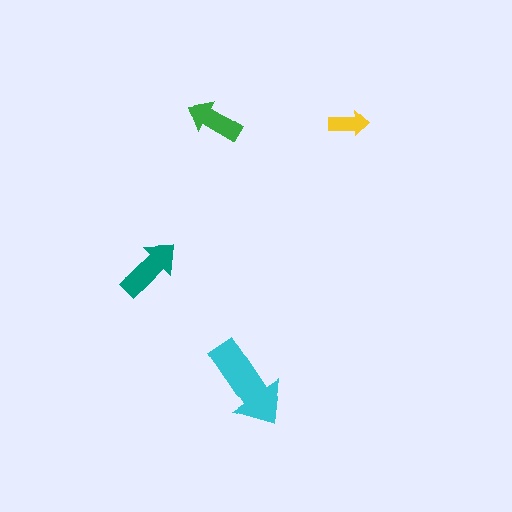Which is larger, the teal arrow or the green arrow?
The teal one.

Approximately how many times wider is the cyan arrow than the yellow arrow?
About 2.5 times wider.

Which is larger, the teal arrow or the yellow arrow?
The teal one.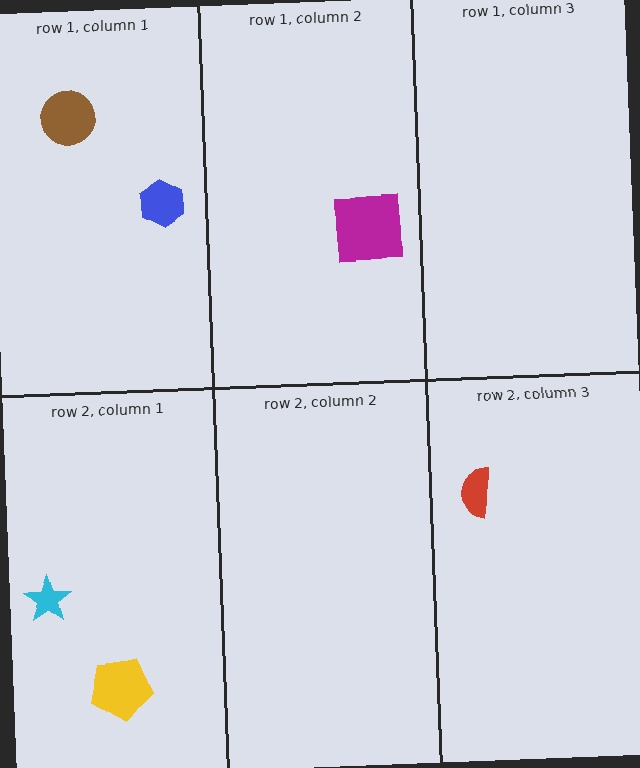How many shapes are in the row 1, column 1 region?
2.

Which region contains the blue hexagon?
The row 1, column 1 region.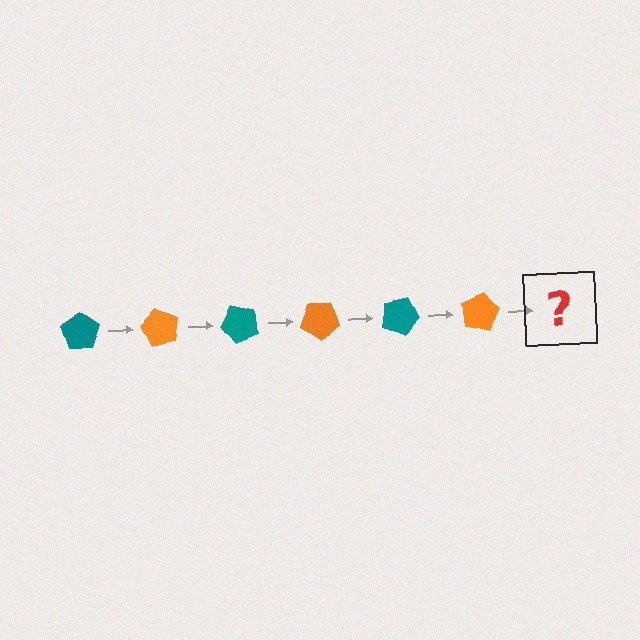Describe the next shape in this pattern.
It should be a teal pentagon, rotated 360 degrees from the start.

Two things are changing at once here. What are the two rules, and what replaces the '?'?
The two rules are that it rotates 60 degrees each step and the color cycles through teal and orange. The '?' should be a teal pentagon, rotated 360 degrees from the start.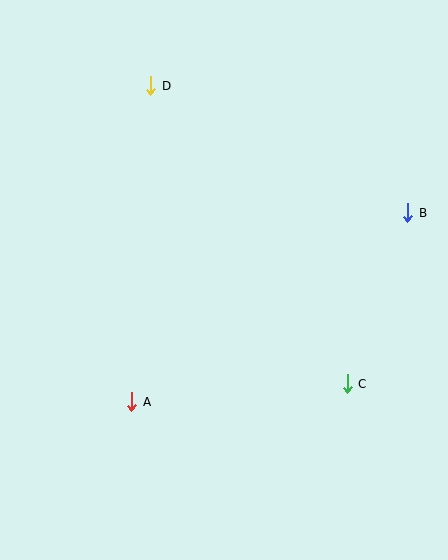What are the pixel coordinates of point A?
Point A is at (132, 402).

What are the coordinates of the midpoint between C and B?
The midpoint between C and B is at (377, 298).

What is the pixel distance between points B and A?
The distance between B and A is 335 pixels.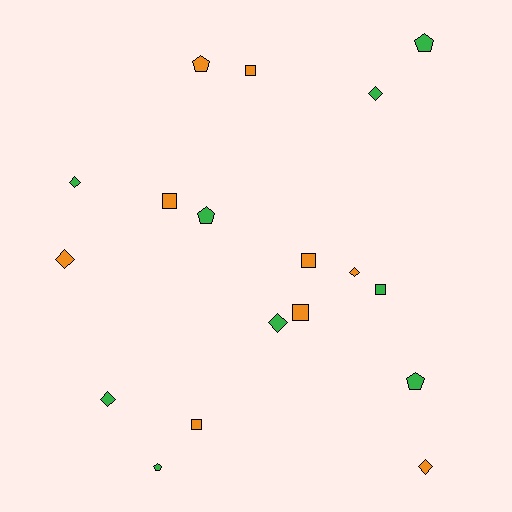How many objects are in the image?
There are 18 objects.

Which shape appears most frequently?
Diamond, with 7 objects.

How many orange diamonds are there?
There are 3 orange diamonds.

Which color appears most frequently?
Green, with 9 objects.